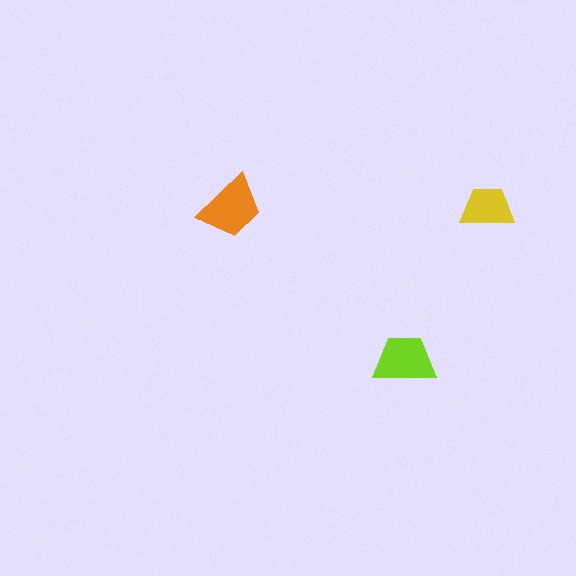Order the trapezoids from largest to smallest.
the orange one, the lime one, the yellow one.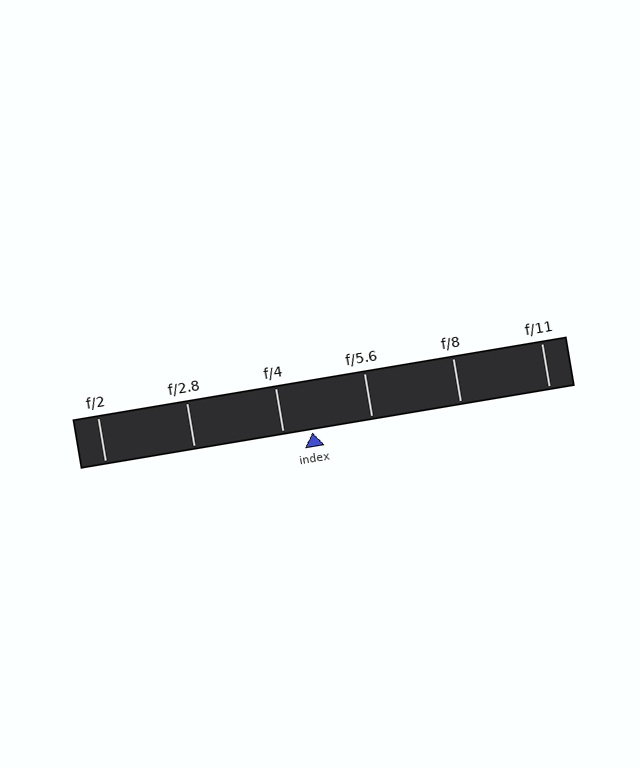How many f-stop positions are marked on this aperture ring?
There are 6 f-stop positions marked.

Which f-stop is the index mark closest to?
The index mark is closest to f/4.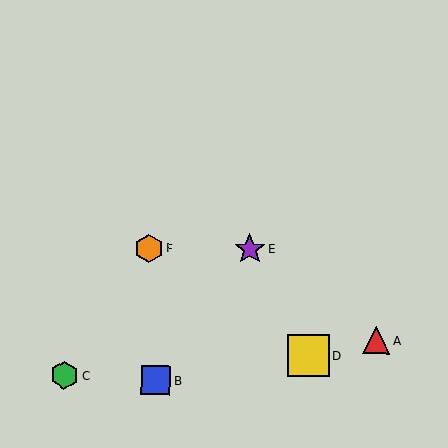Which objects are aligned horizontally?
Objects E, F are aligned horizontally.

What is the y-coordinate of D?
Object D is at y≈356.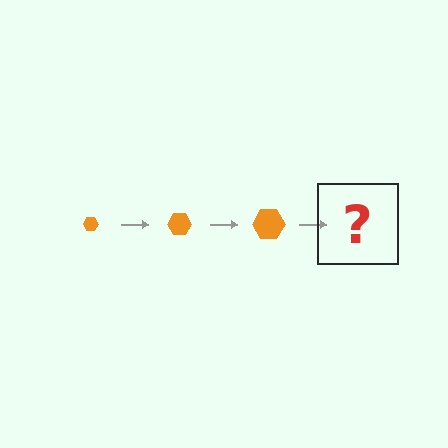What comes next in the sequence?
The next element should be an orange hexagon, larger than the previous one.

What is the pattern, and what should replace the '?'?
The pattern is that the hexagon gets progressively larger each step. The '?' should be an orange hexagon, larger than the previous one.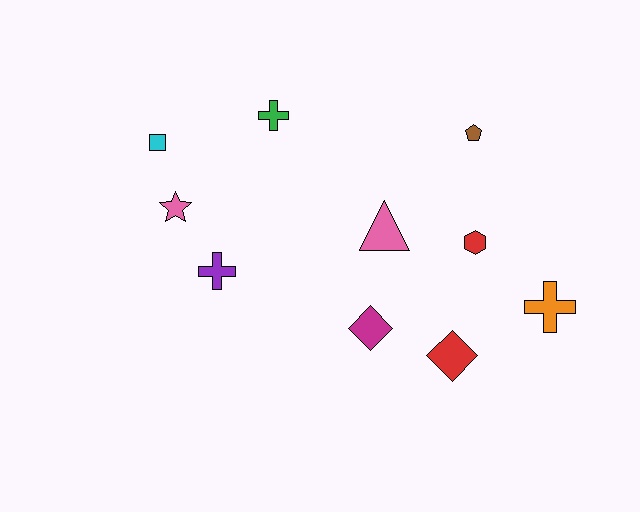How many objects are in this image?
There are 10 objects.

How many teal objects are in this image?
There are no teal objects.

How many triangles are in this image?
There is 1 triangle.